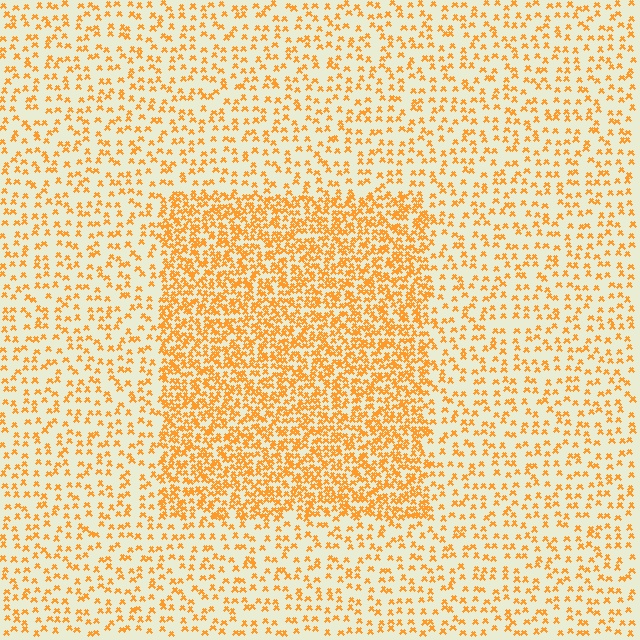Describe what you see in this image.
The image contains small orange elements arranged at two different densities. A rectangle-shaped region is visible where the elements are more densely packed than the surrounding area.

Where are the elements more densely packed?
The elements are more densely packed inside the rectangle boundary.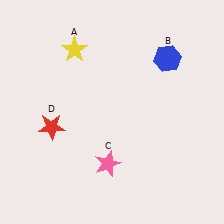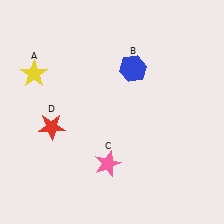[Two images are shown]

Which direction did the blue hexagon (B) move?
The blue hexagon (B) moved left.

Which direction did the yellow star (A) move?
The yellow star (A) moved left.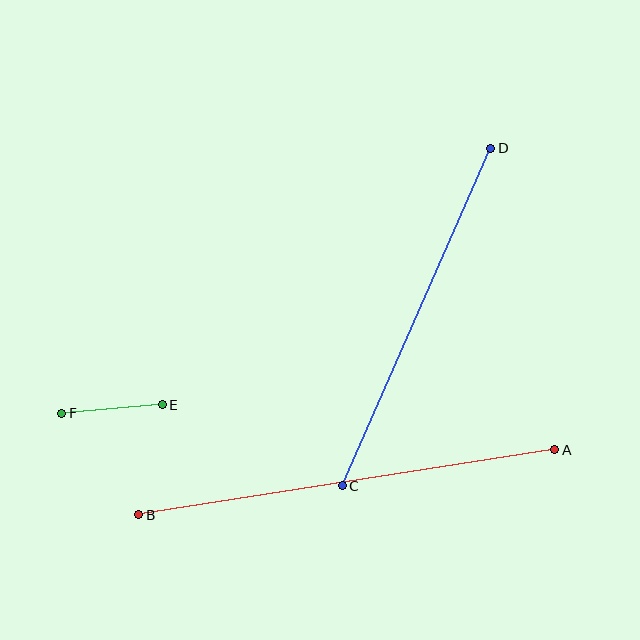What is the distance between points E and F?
The distance is approximately 101 pixels.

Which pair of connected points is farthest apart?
Points A and B are farthest apart.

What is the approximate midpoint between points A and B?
The midpoint is at approximately (347, 482) pixels.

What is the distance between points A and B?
The distance is approximately 421 pixels.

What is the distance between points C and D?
The distance is approximately 369 pixels.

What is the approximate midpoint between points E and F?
The midpoint is at approximately (112, 409) pixels.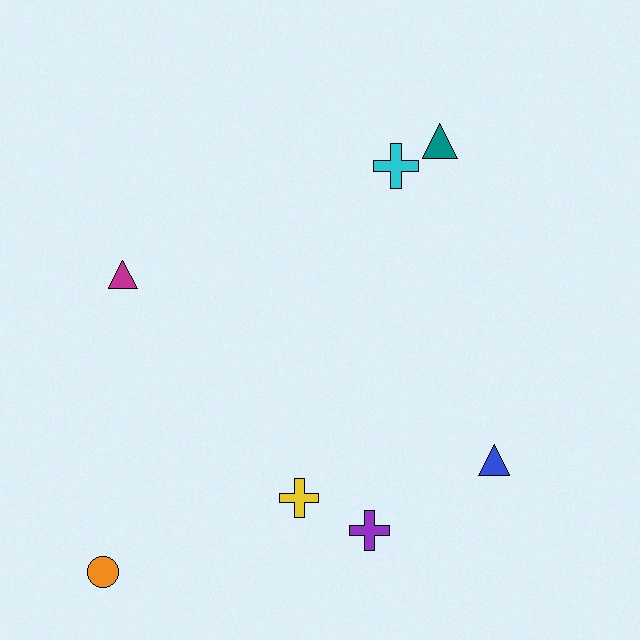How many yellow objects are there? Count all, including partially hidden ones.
There is 1 yellow object.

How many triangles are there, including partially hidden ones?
There are 3 triangles.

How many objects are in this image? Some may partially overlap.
There are 7 objects.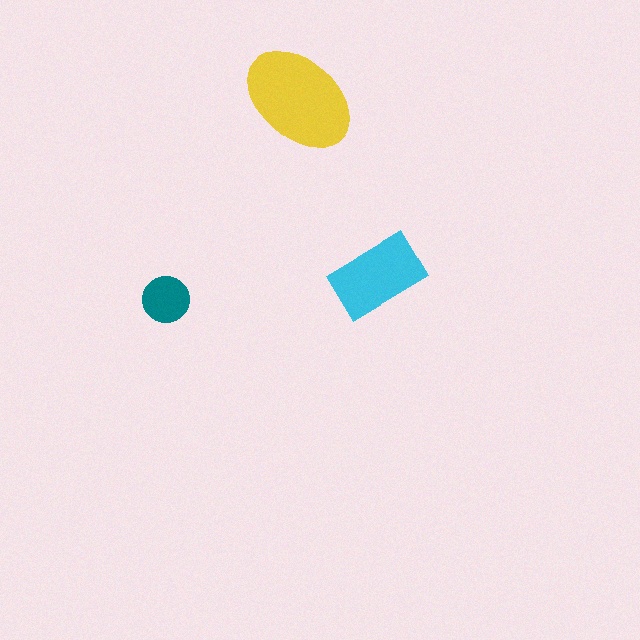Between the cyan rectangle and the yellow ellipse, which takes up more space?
The yellow ellipse.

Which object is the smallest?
The teal circle.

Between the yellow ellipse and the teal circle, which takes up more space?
The yellow ellipse.